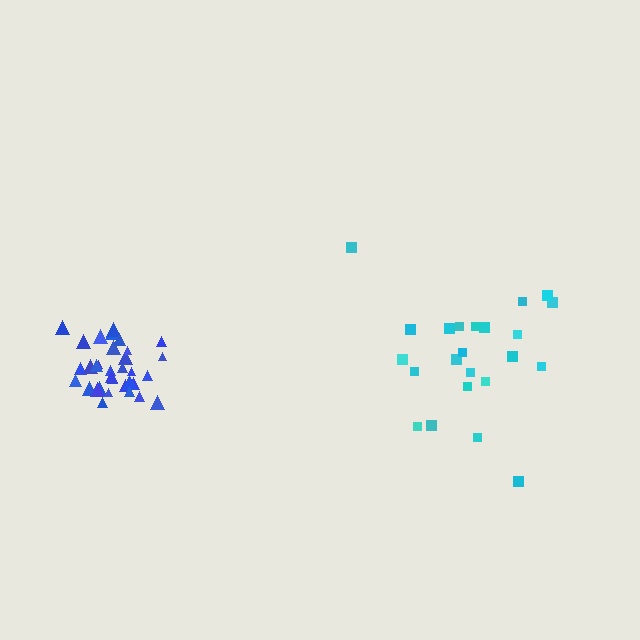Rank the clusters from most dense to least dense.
blue, cyan.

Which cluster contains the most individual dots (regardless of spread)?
Blue (33).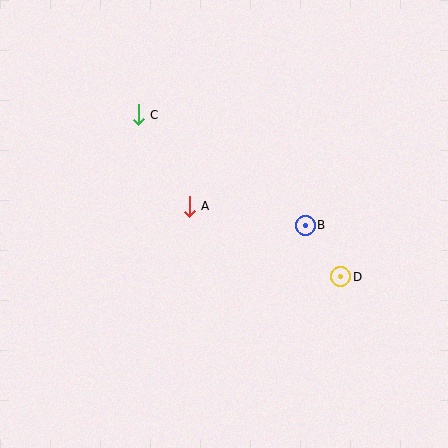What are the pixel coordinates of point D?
Point D is at (341, 277).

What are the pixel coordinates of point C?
Point C is at (138, 115).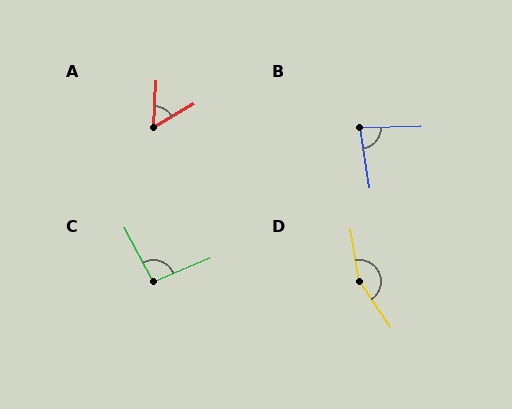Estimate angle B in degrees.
Approximately 82 degrees.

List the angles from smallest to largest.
A (57°), B (82°), C (95°), D (155°).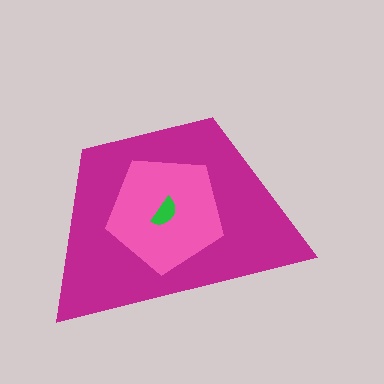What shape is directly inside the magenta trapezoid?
The pink pentagon.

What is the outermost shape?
The magenta trapezoid.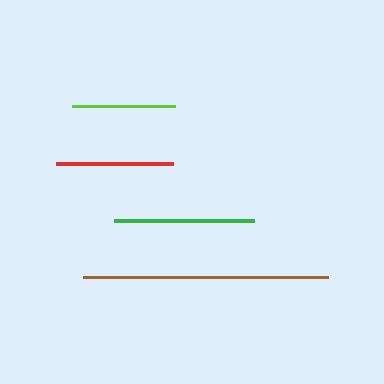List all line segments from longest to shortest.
From longest to shortest: brown, green, red, lime.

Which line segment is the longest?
The brown line is the longest at approximately 245 pixels.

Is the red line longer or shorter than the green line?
The green line is longer than the red line.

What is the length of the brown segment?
The brown segment is approximately 245 pixels long.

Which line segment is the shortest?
The lime line is the shortest at approximately 103 pixels.